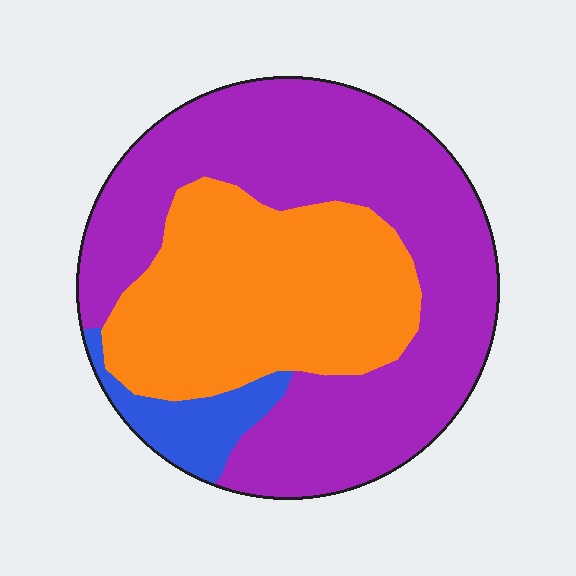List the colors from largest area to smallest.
From largest to smallest: purple, orange, blue.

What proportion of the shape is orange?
Orange covers roughly 35% of the shape.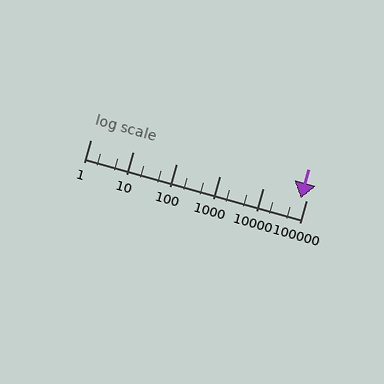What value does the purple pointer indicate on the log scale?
The pointer indicates approximately 76000.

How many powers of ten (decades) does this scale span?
The scale spans 5 decades, from 1 to 100000.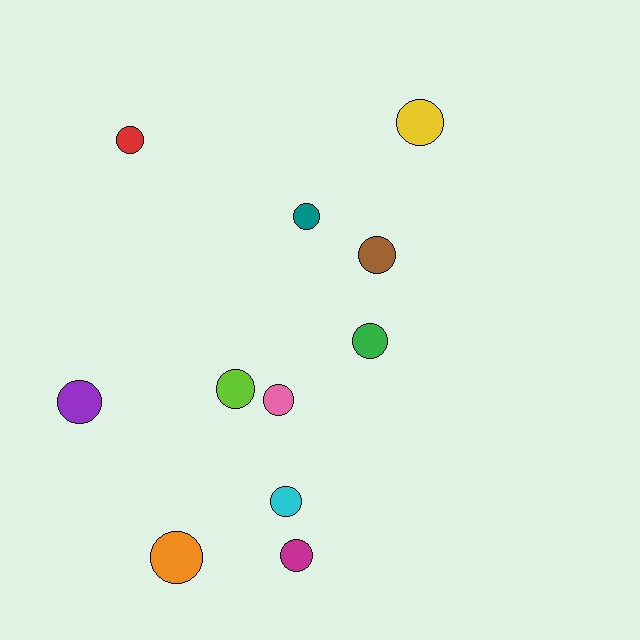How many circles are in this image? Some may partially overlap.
There are 11 circles.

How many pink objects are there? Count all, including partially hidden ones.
There is 1 pink object.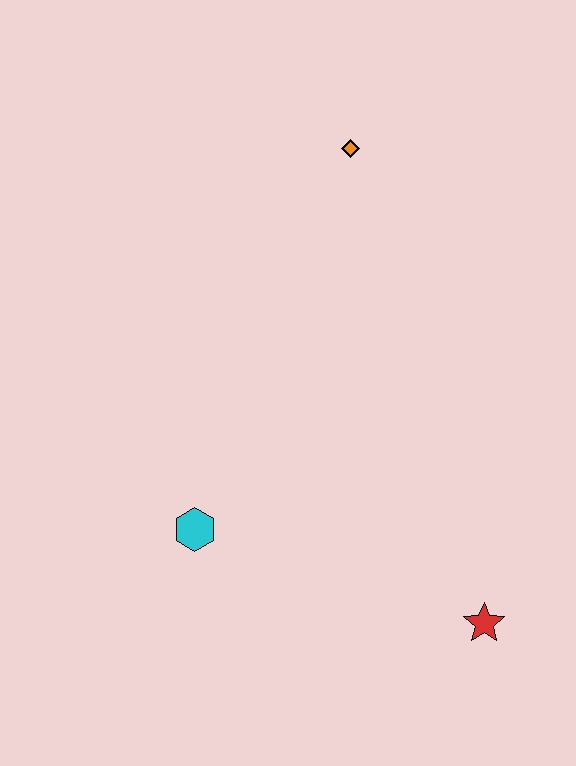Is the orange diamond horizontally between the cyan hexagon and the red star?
Yes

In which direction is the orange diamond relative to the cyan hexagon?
The orange diamond is above the cyan hexagon.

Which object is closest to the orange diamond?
The cyan hexagon is closest to the orange diamond.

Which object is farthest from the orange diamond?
The red star is farthest from the orange diamond.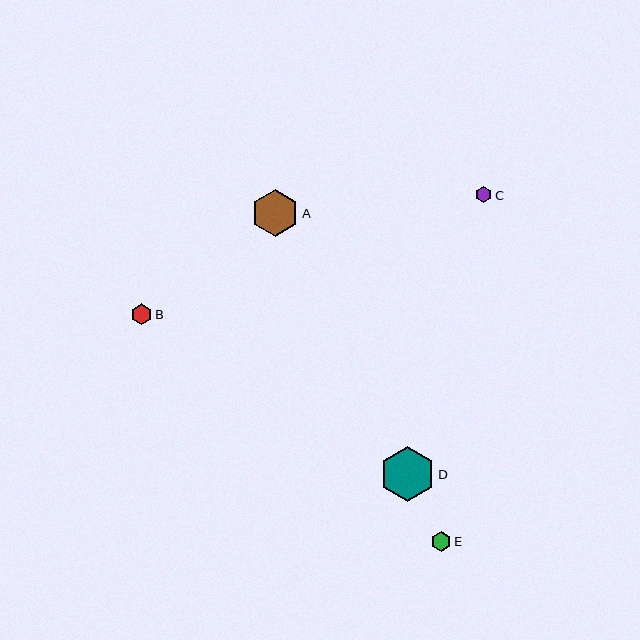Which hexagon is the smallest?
Hexagon C is the smallest with a size of approximately 16 pixels.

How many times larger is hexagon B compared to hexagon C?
Hexagon B is approximately 1.2 times the size of hexagon C.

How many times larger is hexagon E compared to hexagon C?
Hexagon E is approximately 1.2 times the size of hexagon C.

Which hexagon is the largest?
Hexagon D is the largest with a size of approximately 55 pixels.